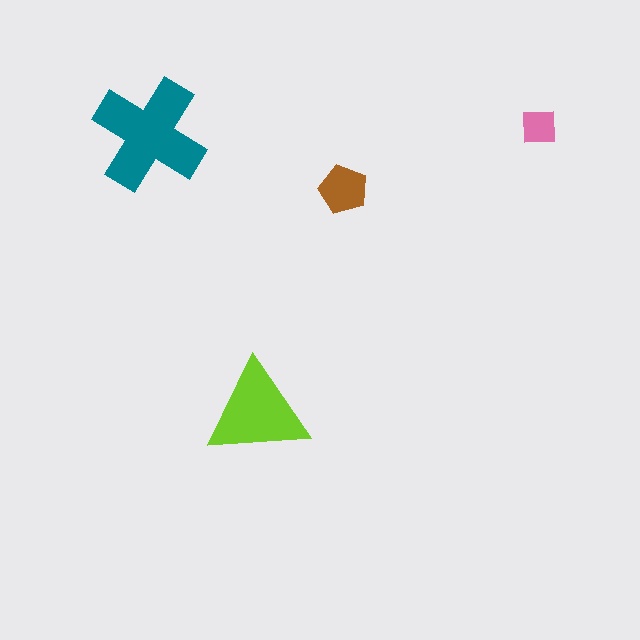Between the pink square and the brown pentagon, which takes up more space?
The brown pentagon.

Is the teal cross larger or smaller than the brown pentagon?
Larger.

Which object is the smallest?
The pink square.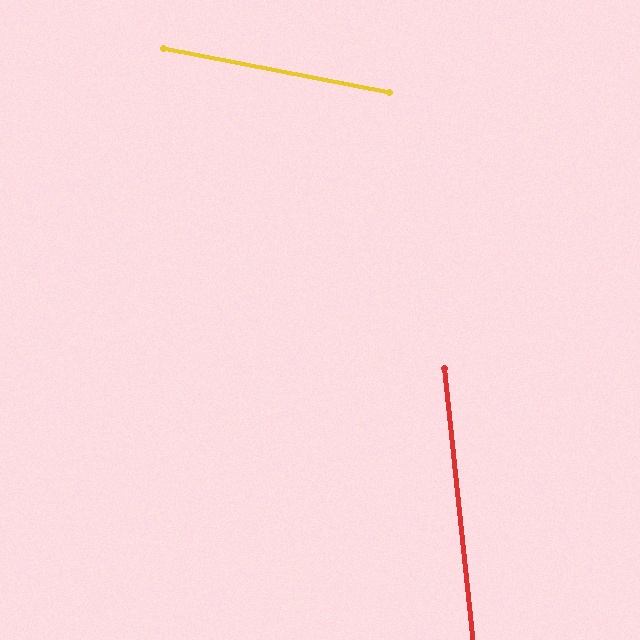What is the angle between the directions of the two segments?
Approximately 73 degrees.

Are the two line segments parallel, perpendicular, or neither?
Neither parallel nor perpendicular — they differ by about 73°.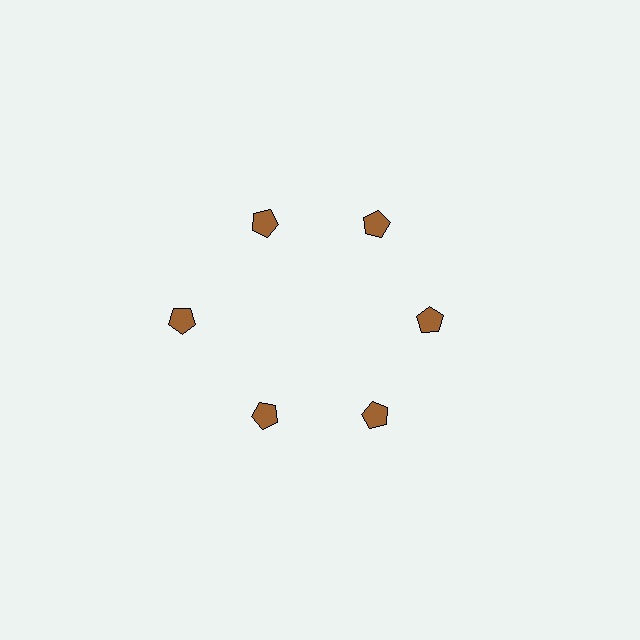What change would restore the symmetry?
The symmetry would be restored by moving it inward, back onto the ring so that all 6 pentagons sit at equal angles and equal distance from the center.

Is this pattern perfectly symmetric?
No. The 6 brown pentagons are arranged in a ring, but one element near the 9 o'clock position is pushed outward from the center, breaking the 6-fold rotational symmetry.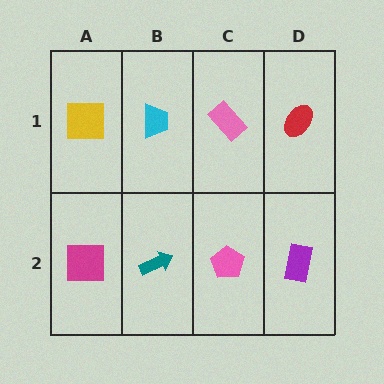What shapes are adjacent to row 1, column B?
A teal arrow (row 2, column B), a yellow square (row 1, column A), a pink rectangle (row 1, column C).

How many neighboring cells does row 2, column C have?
3.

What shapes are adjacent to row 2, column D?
A red ellipse (row 1, column D), a pink pentagon (row 2, column C).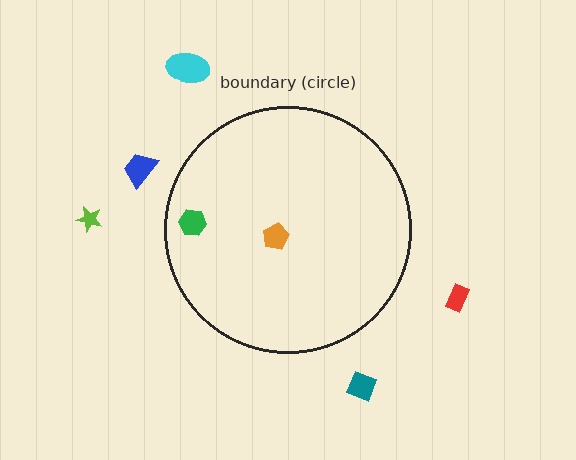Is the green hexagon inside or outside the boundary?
Inside.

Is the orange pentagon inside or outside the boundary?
Inside.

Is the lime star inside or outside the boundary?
Outside.